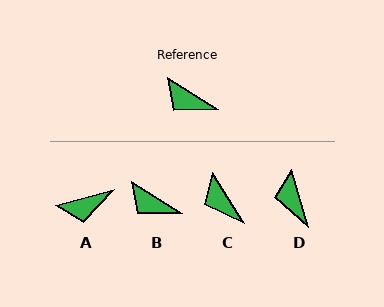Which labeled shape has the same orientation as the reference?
B.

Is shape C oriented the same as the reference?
No, it is off by about 26 degrees.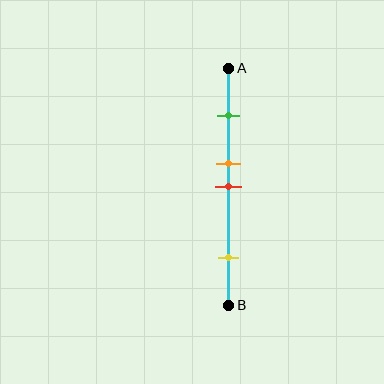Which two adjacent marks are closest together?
The orange and red marks are the closest adjacent pair.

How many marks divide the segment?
There are 4 marks dividing the segment.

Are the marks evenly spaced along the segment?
No, the marks are not evenly spaced.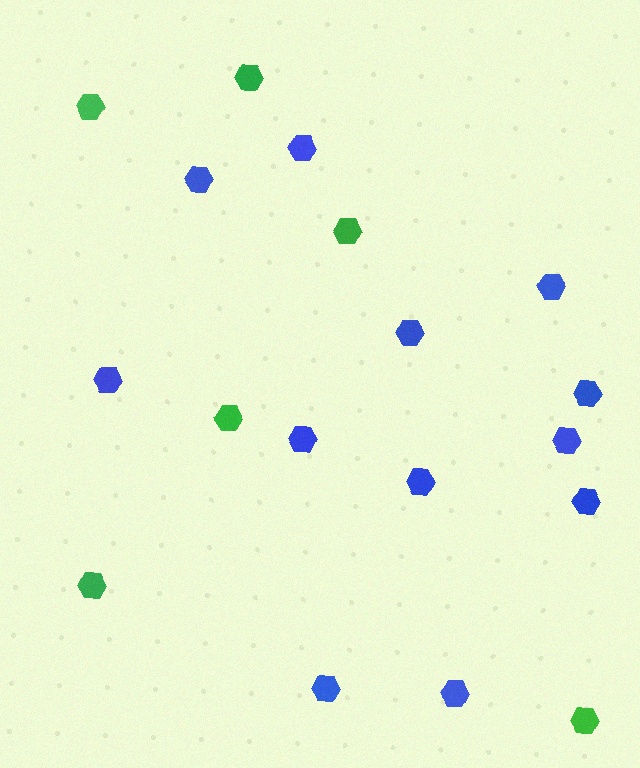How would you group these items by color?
There are 2 groups: one group of green hexagons (6) and one group of blue hexagons (12).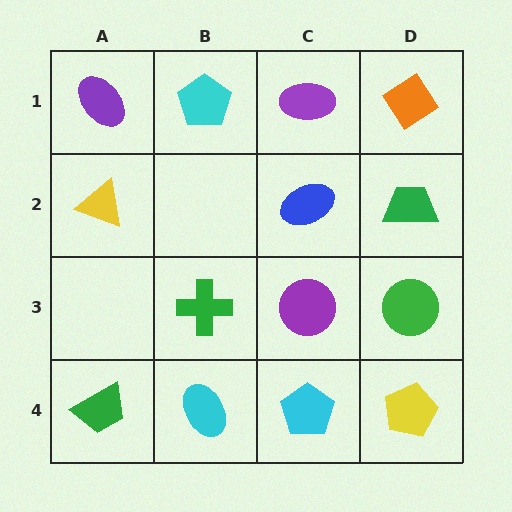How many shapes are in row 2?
3 shapes.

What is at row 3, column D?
A green circle.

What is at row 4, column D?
A yellow pentagon.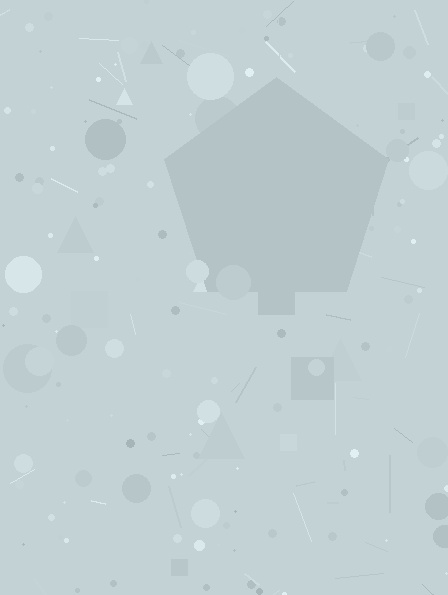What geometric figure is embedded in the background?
A pentagon is embedded in the background.